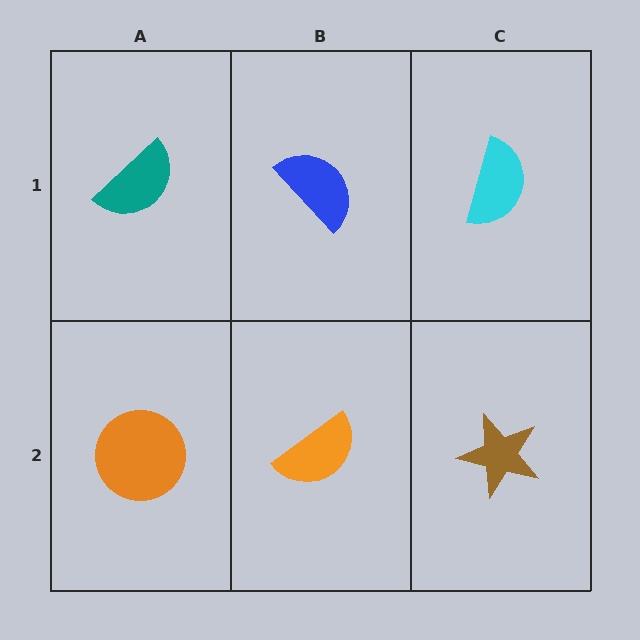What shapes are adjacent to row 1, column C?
A brown star (row 2, column C), a blue semicircle (row 1, column B).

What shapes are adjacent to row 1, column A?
An orange circle (row 2, column A), a blue semicircle (row 1, column B).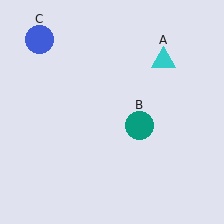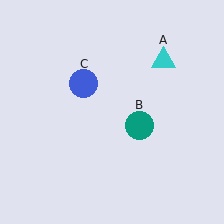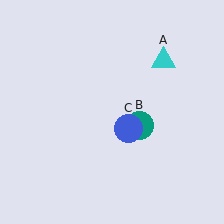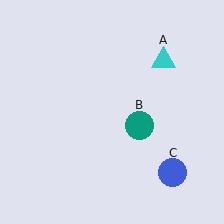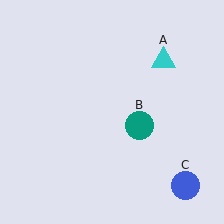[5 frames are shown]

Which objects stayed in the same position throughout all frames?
Cyan triangle (object A) and teal circle (object B) remained stationary.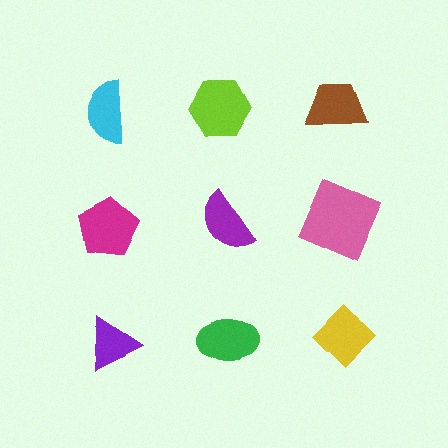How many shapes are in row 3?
3 shapes.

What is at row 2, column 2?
A purple semicircle.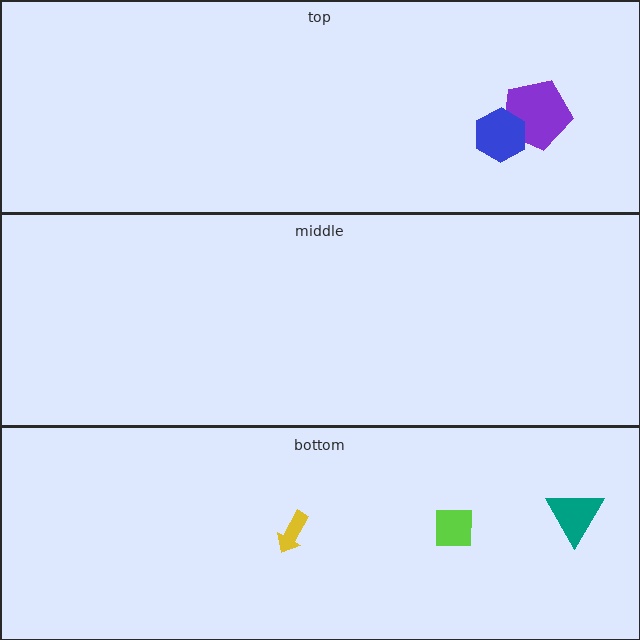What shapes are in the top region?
The purple pentagon, the blue hexagon.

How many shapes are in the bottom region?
3.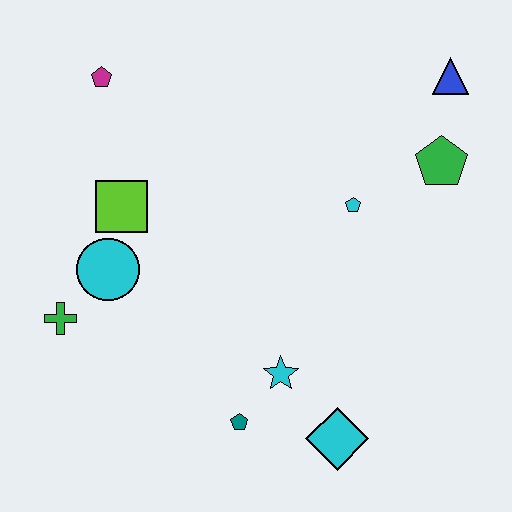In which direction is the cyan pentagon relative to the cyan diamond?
The cyan pentagon is above the cyan diamond.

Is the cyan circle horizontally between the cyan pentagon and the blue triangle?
No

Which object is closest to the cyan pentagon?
The green pentagon is closest to the cyan pentagon.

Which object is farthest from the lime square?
The blue triangle is farthest from the lime square.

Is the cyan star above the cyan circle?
No